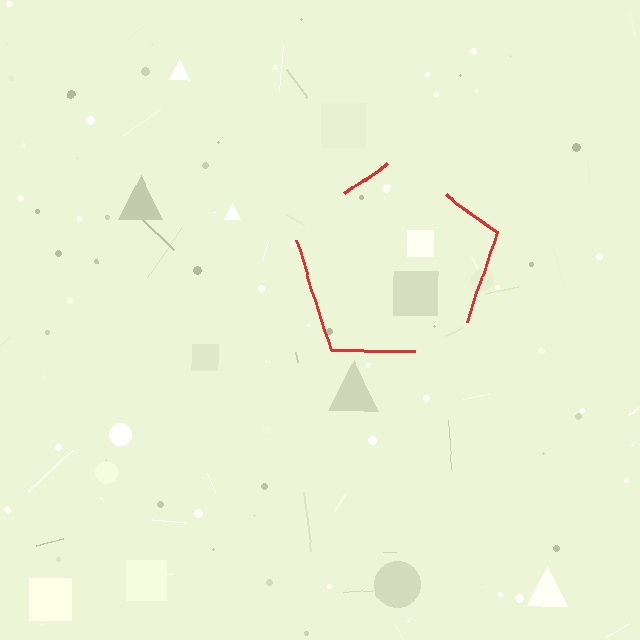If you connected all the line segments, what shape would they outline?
They would outline a pentagon.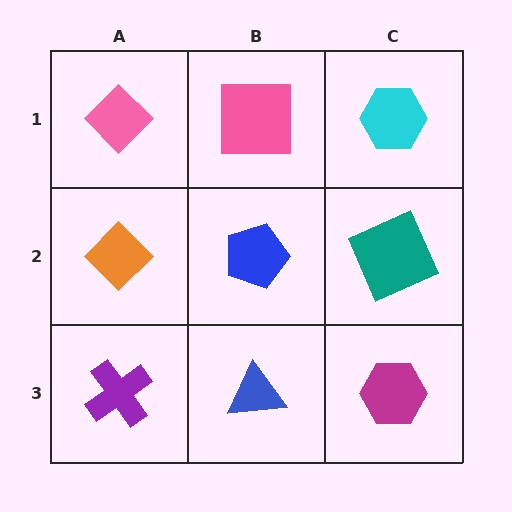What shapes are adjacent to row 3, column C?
A teal square (row 2, column C), a blue triangle (row 3, column B).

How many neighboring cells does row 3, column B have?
3.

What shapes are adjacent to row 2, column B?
A pink square (row 1, column B), a blue triangle (row 3, column B), an orange diamond (row 2, column A), a teal square (row 2, column C).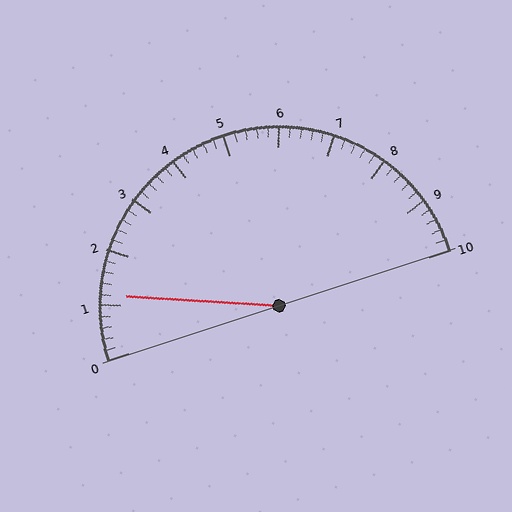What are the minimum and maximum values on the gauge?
The gauge ranges from 0 to 10.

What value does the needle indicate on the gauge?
The needle indicates approximately 1.2.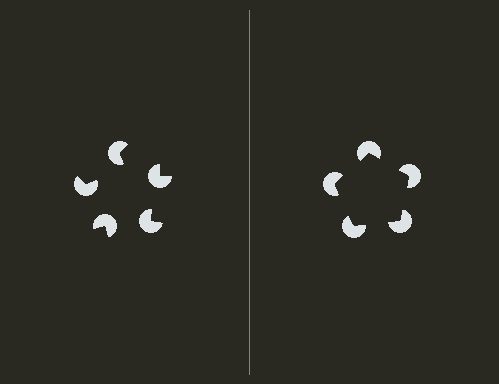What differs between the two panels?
The pac-man discs are positioned identically on both sides; only the wedge orientations differ. On the right they align to a pentagon; on the left they are misaligned.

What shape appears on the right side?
An illusory pentagon.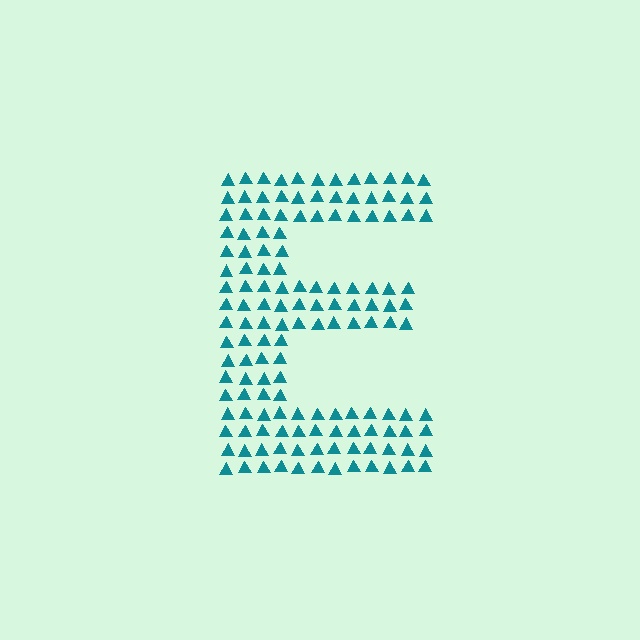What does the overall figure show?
The overall figure shows the letter E.